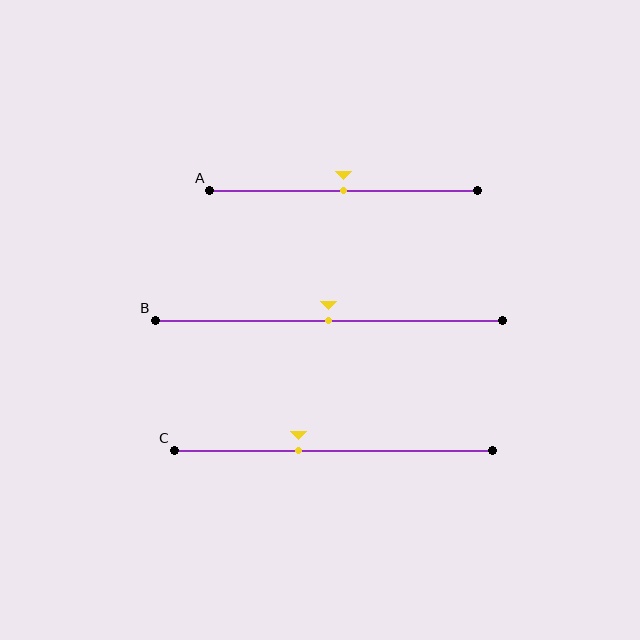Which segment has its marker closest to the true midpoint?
Segment A has its marker closest to the true midpoint.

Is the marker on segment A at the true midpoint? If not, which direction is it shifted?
Yes, the marker on segment A is at the true midpoint.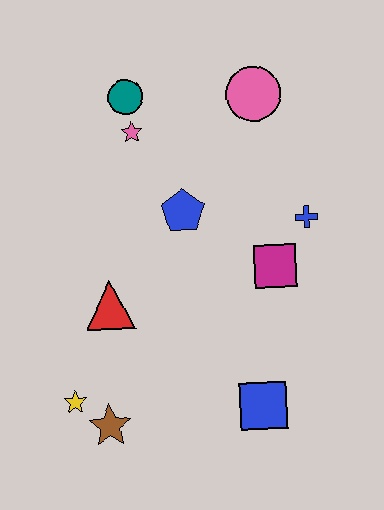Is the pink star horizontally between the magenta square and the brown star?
Yes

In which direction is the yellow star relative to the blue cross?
The yellow star is to the left of the blue cross.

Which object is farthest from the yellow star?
The pink circle is farthest from the yellow star.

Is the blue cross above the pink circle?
No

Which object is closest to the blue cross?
The magenta square is closest to the blue cross.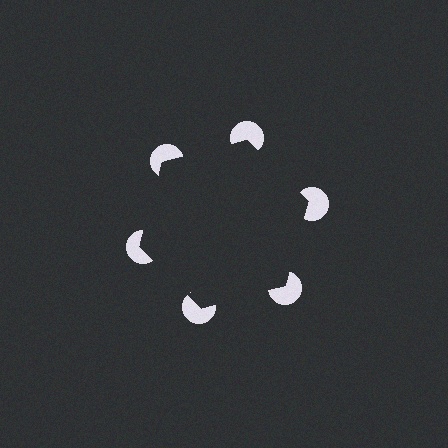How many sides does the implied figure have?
6 sides.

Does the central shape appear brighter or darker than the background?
It typically appears slightly darker than the background, even though no actual brightness change is drawn.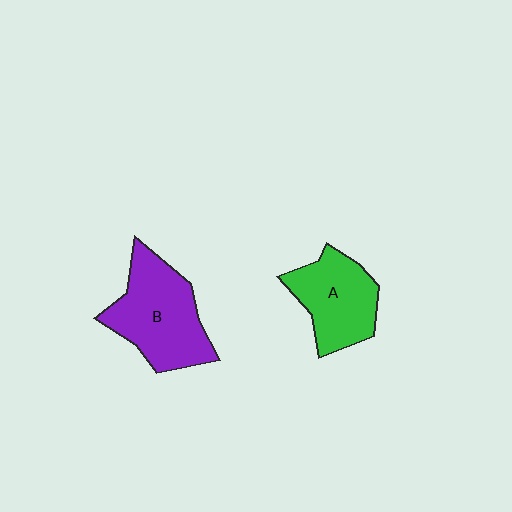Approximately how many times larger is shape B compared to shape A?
Approximately 1.3 times.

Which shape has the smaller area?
Shape A (green).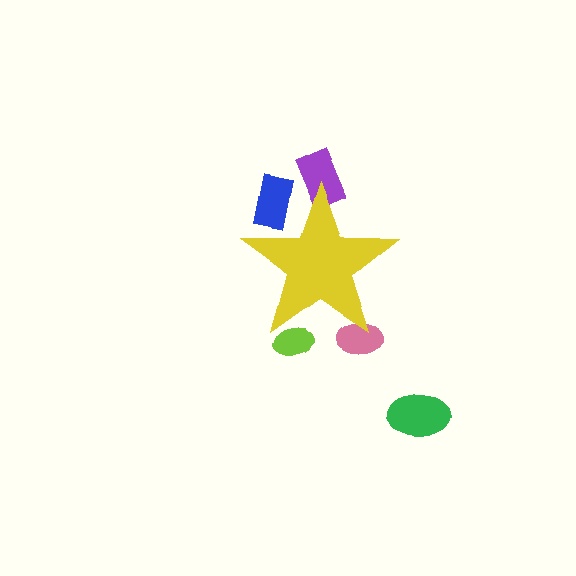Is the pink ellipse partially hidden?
Yes, the pink ellipse is partially hidden behind the yellow star.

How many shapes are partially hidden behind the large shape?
4 shapes are partially hidden.